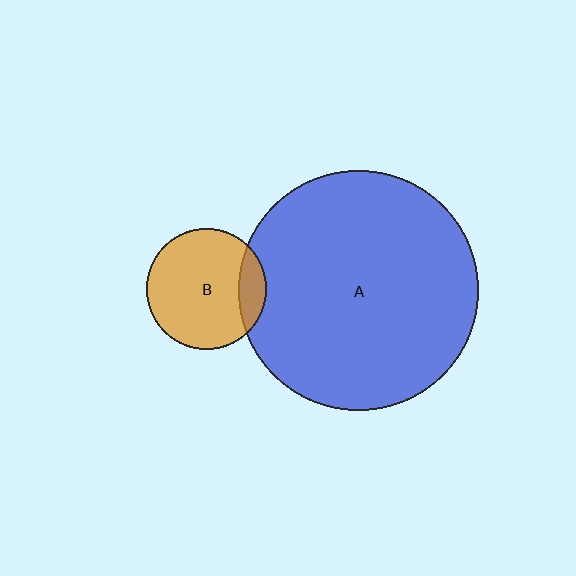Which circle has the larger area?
Circle A (blue).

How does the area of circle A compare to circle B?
Approximately 4.0 times.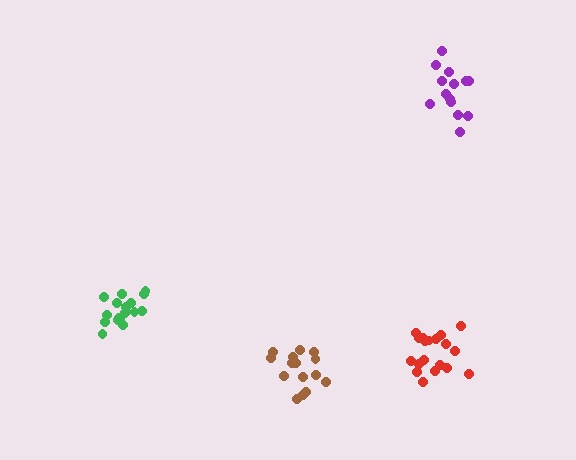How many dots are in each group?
Group 1: 18 dots, Group 2: 19 dots, Group 3: 14 dots, Group 4: 15 dots (66 total).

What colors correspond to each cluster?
The clusters are colored: green, red, purple, brown.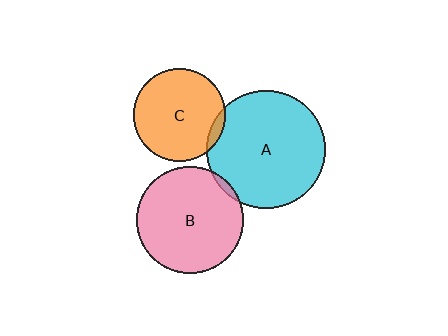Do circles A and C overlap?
Yes.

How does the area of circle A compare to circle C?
Approximately 1.7 times.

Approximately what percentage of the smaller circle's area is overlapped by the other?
Approximately 5%.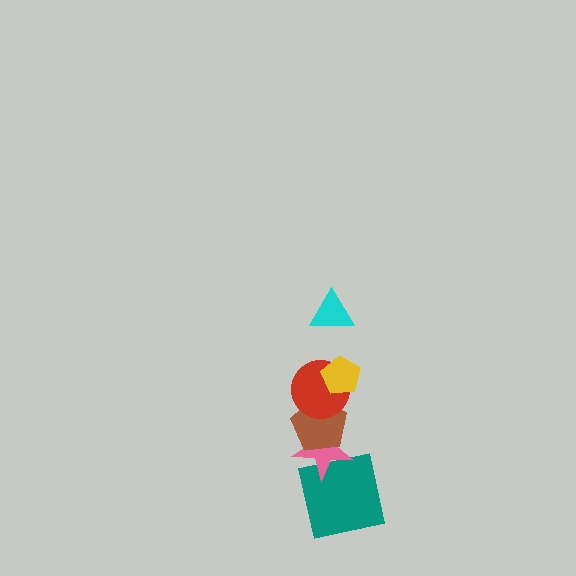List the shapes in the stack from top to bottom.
From top to bottom: the cyan triangle, the yellow pentagon, the red circle, the brown pentagon, the pink star, the teal square.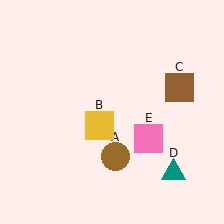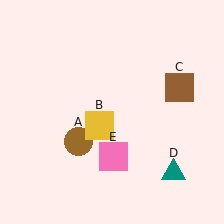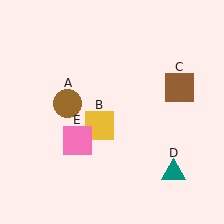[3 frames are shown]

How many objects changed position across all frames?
2 objects changed position: brown circle (object A), pink square (object E).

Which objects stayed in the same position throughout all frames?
Yellow square (object B) and brown square (object C) and teal triangle (object D) remained stationary.